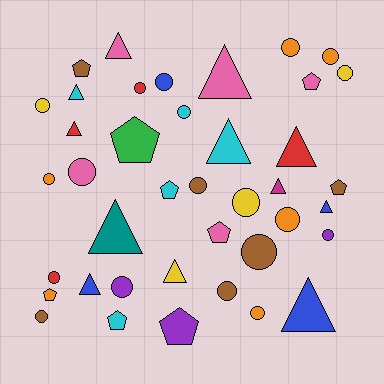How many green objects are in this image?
There is 1 green object.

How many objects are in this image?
There are 40 objects.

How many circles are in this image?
There are 19 circles.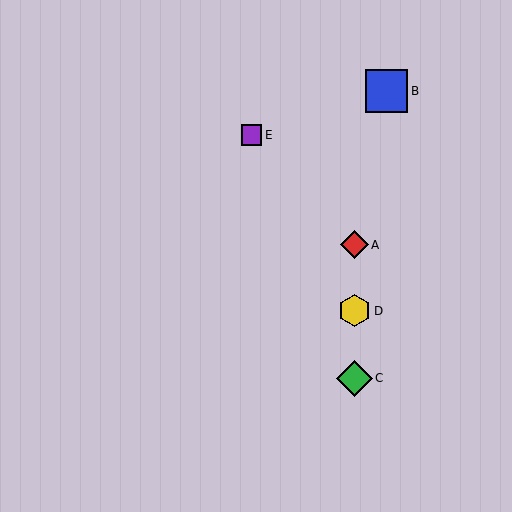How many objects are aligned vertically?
3 objects (A, C, D) are aligned vertically.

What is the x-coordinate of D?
Object D is at x≈354.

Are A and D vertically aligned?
Yes, both are at x≈354.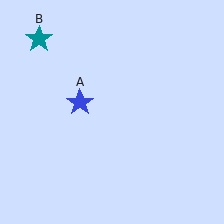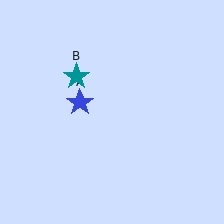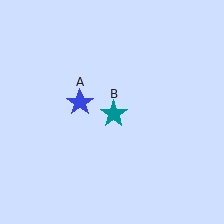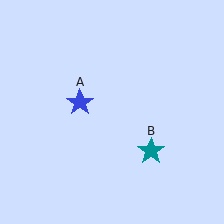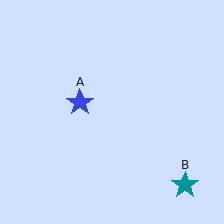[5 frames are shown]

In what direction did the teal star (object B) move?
The teal star (object B) moved down and to the right.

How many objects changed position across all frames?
1 object changed position: teal star (object B).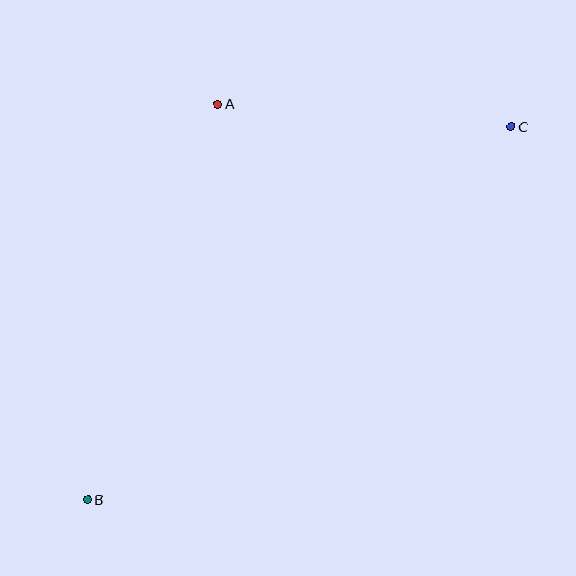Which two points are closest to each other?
Points A and C are closest to each other.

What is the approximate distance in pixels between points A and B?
The distance between A and B is approximately 416 pixels.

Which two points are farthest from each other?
Points B and C are farthest from each other.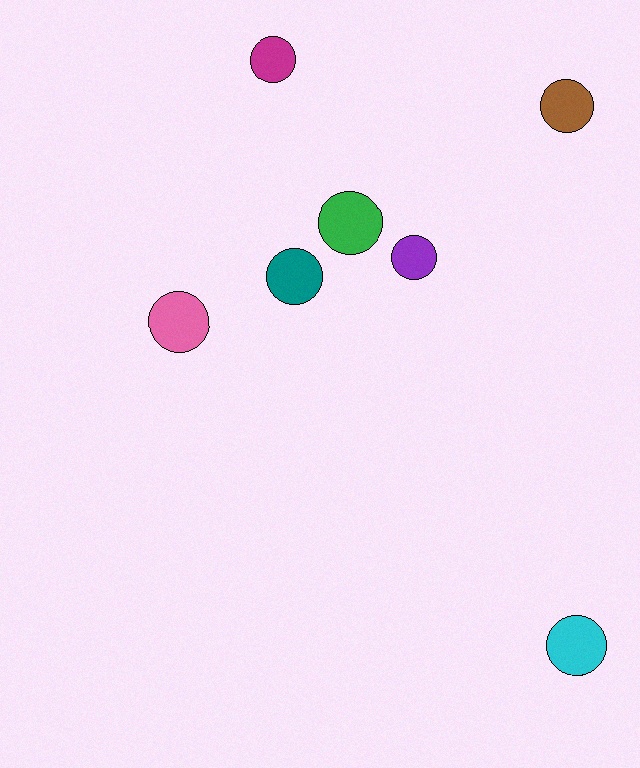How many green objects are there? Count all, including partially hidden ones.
There is 1 green object.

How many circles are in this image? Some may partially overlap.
There are 7 circles.